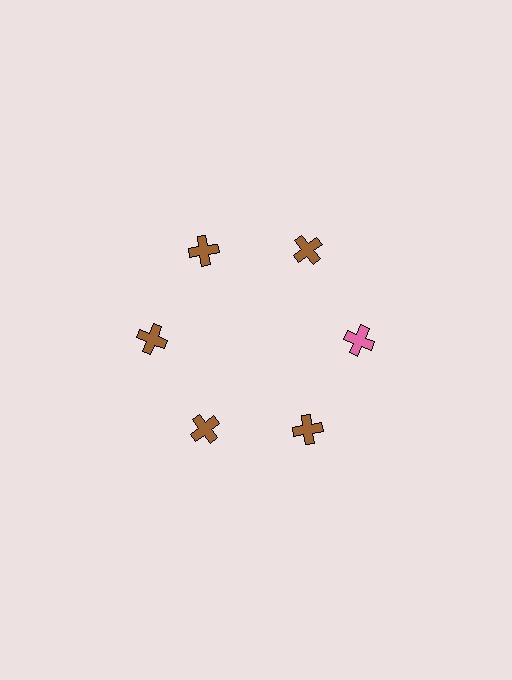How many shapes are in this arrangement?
There are 6 shapes arranged in a ring pattern.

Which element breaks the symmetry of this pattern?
The pink cross at roughly the 3 o'clock position breaks the symmetry. All other shapes are brown crosses.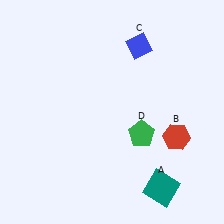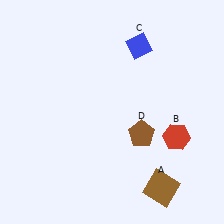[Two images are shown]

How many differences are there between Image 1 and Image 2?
There are 2 differences between the two images.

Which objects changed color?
A changed from teal to brown. D changed from green to brown.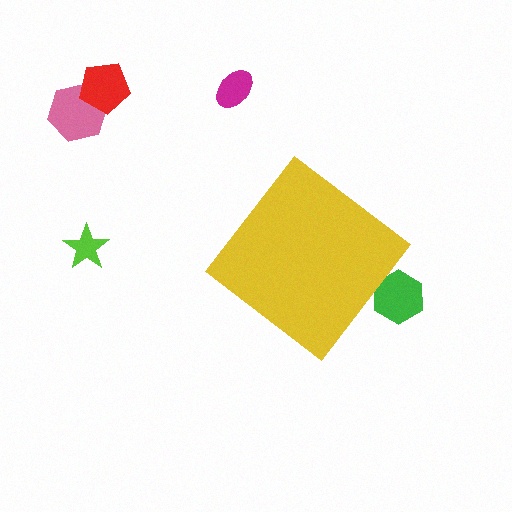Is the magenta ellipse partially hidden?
No, the magenta ellipse is fully visible.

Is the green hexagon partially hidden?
Yes, the green hexagon is partially hidden behind the yellow diamond.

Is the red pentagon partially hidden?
No, the red pentagon is fully visible.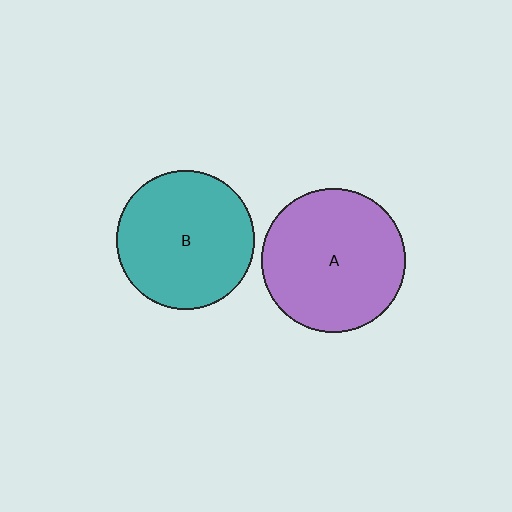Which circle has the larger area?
Circle A (purple).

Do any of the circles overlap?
No, none of the circles overlap.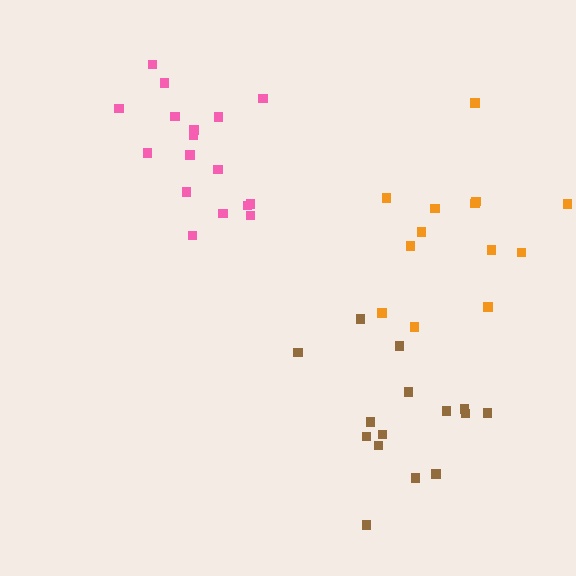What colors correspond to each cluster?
The clusters are colored: pink, orange, brown.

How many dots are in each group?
Group 1: 17 dots, Group 2: 13 dots, Group 3: 15 dots (45 total).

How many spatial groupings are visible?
There are 3 spatial groupings.